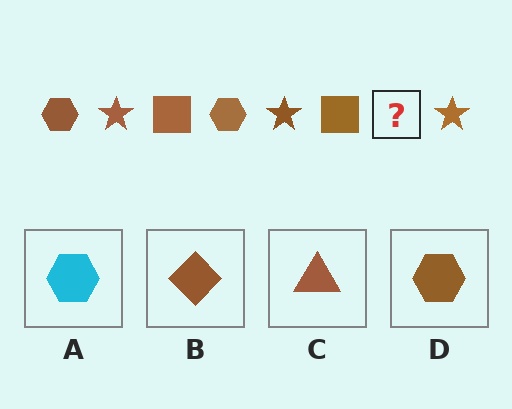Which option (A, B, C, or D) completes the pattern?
D.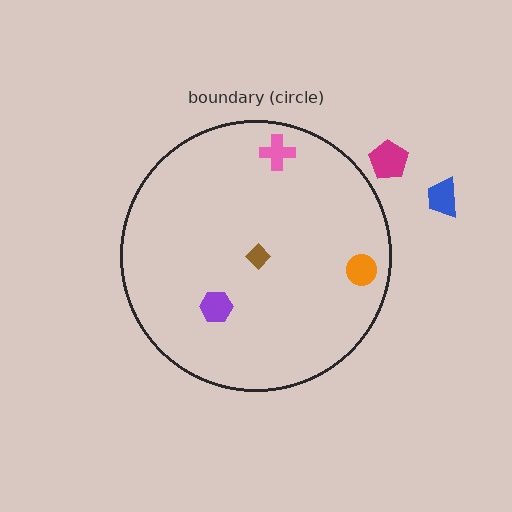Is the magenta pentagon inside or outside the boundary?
Outside.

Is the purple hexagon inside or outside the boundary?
Inside.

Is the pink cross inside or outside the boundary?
Inside.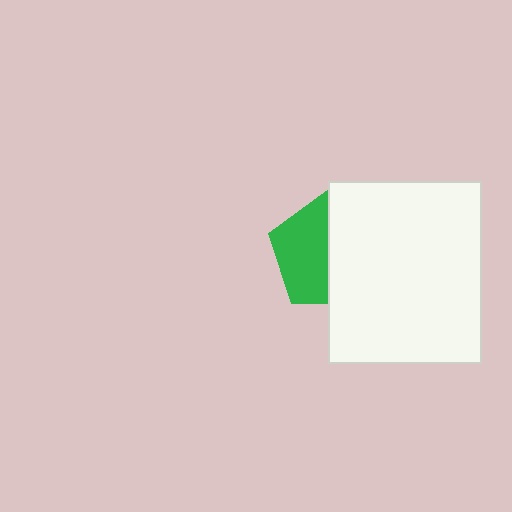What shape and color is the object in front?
The object in front is a white rectangle.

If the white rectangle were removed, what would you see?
You would see the complete green pentagon.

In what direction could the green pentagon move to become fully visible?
The green pentagon could move left. That would shift it out from behind the white rectangle entirely.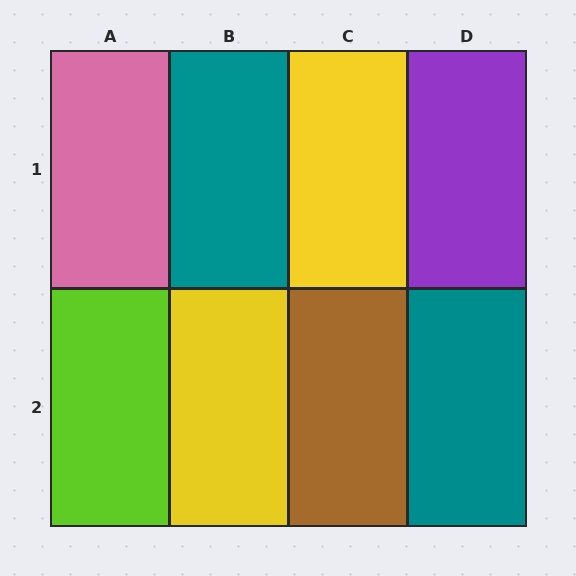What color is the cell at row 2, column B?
Yellow.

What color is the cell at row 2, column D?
Teal.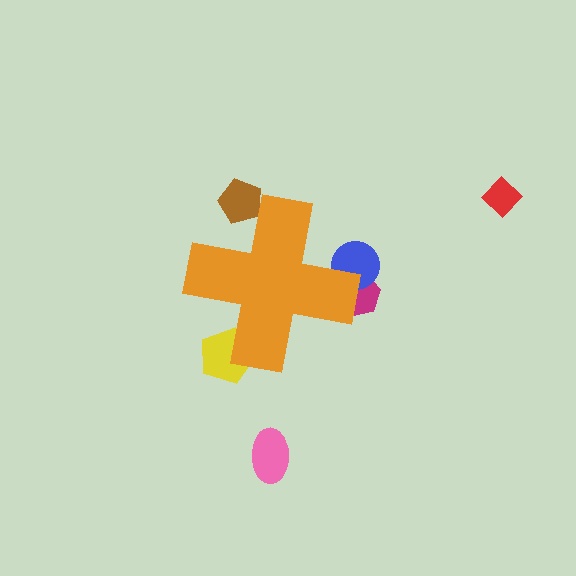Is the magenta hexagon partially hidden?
Yes, the magenta hexagon is partially hidden behind the orange cross.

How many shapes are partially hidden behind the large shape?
4 shapes are partially hidden.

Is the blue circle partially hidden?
Yes, the blue circle is partially hidden behind the orange cross.